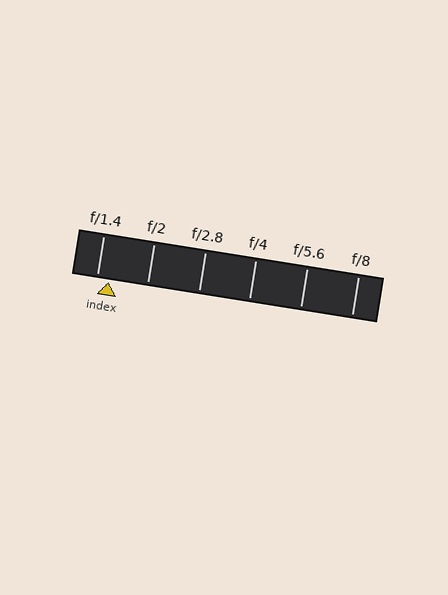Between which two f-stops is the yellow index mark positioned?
The index mark is between f/1.4 and f/2.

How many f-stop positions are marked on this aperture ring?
There are 6 f-stop positions marked.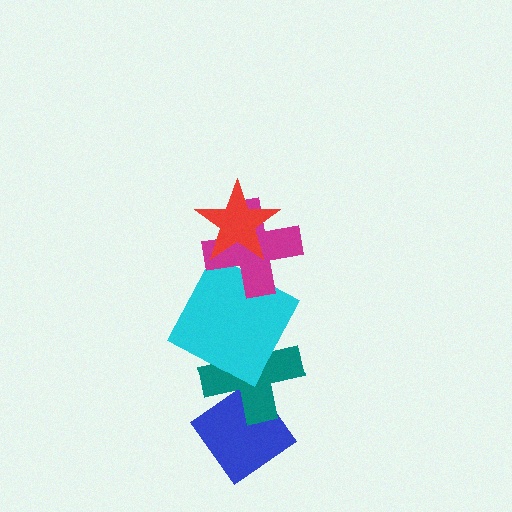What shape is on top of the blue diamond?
The teal cross is on top of the blue diamond.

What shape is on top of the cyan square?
The magenta cross is on top of the cyan square.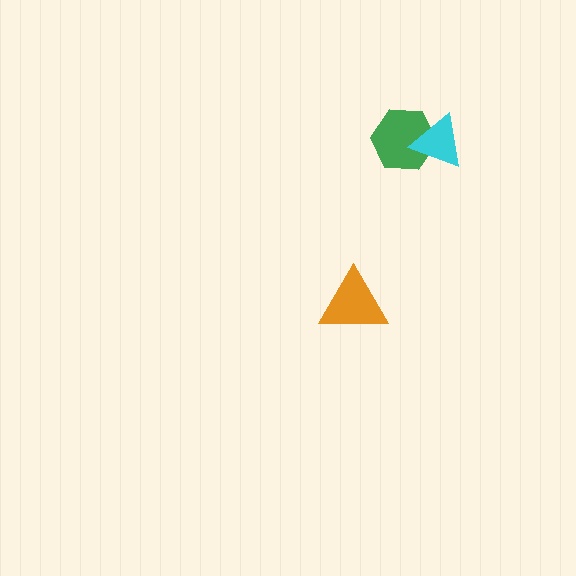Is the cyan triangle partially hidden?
No, no other shape covers it.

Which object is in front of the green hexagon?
The cyan triangle is in front of the green hexagon.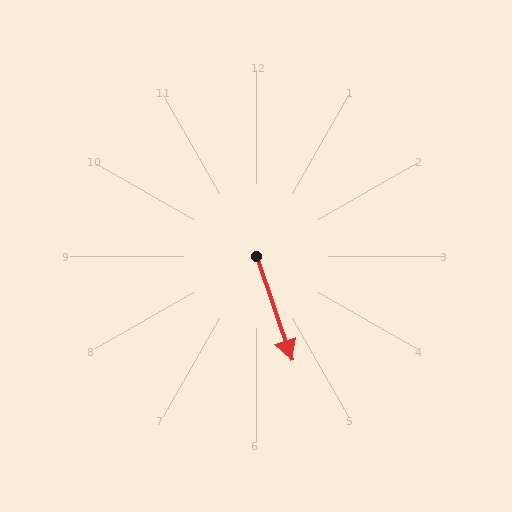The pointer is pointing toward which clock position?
Roughly 5 o'clock.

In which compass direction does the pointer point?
South.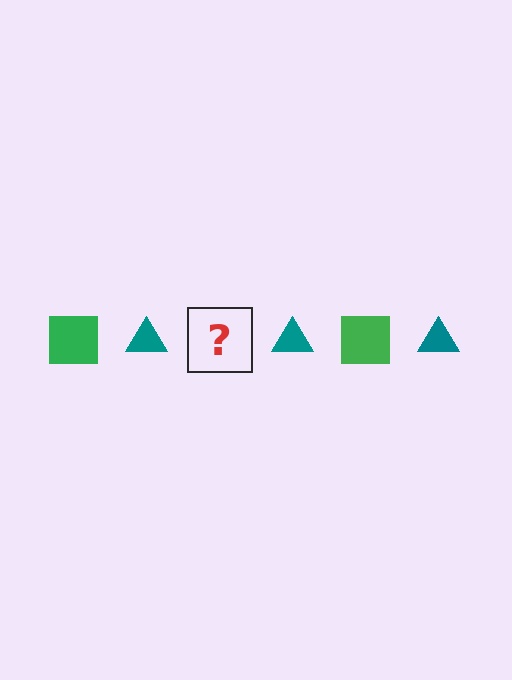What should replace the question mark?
The question mark should be replaced with a green square.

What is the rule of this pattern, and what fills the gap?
The rule is that the pattern alternates between green square and teal triangle. The gap should be filled with a green square.